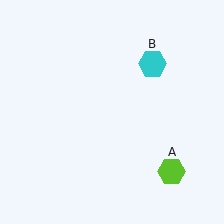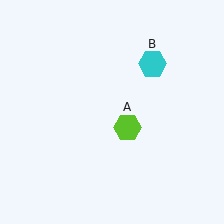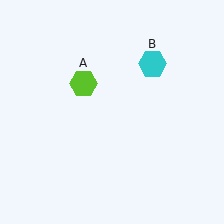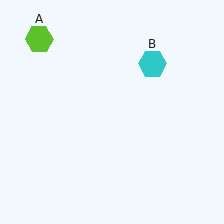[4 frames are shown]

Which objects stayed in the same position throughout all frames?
Cyan hexagon (object B) remained stationary.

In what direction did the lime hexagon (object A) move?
The lime hexagon (object A) moved up and to the left.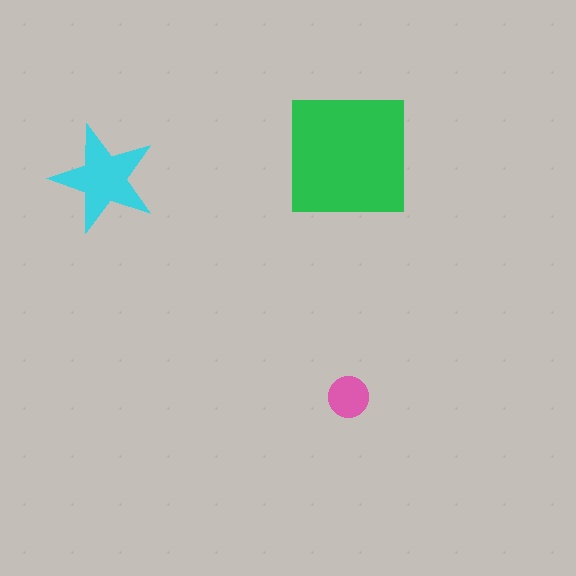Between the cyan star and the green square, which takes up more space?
The green square.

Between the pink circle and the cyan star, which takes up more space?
The cyan star.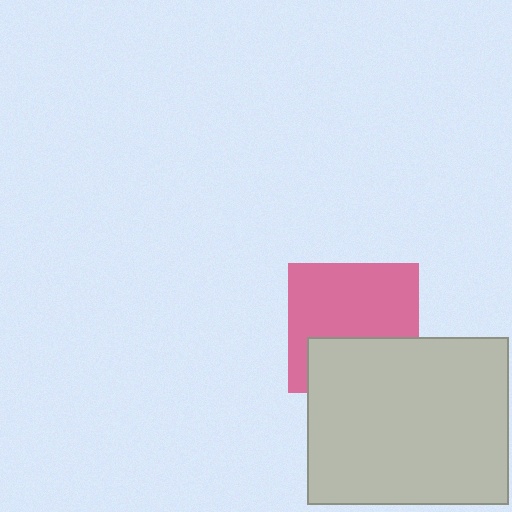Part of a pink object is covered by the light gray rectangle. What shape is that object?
It is a square.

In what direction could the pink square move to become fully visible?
The pink square could move up. That would shift it out from behind the light gray rectangle entirely.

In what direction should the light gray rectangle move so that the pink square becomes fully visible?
The light gray rectangle should move down. That is the shortest direction to clear the overlap and leave the pink square fully visible.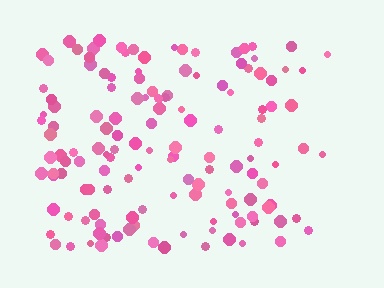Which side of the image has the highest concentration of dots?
The left.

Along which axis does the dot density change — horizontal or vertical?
Horizontal.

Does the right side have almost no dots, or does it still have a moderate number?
Still a moderate number, just noticeably fewer than the left.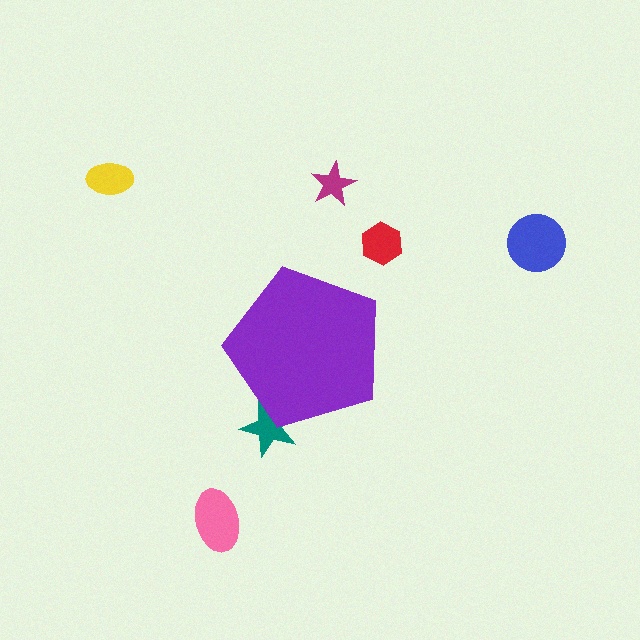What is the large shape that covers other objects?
A purple pentagon.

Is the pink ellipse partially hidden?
No, the pink ellipse is fully visible.